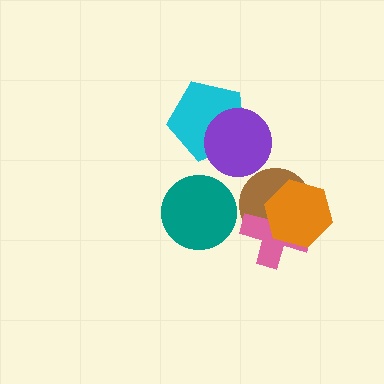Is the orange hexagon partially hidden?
No, no other shape covers it.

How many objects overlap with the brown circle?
2 objects overlap with the brown circle.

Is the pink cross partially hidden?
Yes, it is partially covered by another shape.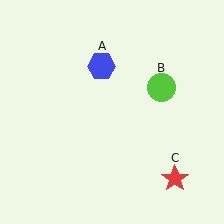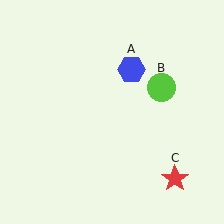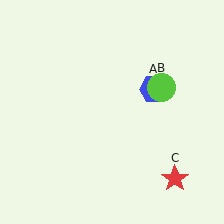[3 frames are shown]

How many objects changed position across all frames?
1 object changed position: blue hexagon (object A).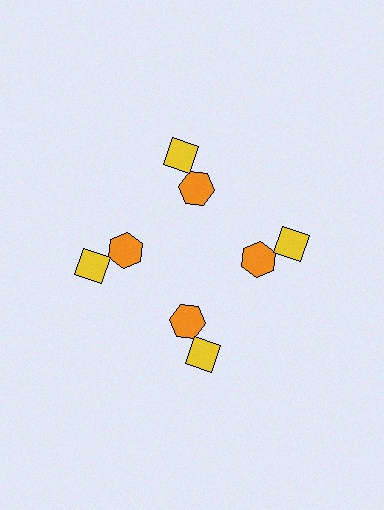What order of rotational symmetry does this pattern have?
This pattern has 4-fold rotational symmetry.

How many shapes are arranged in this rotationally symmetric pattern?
There are 8 shapes, arranged in 4 groups of 2.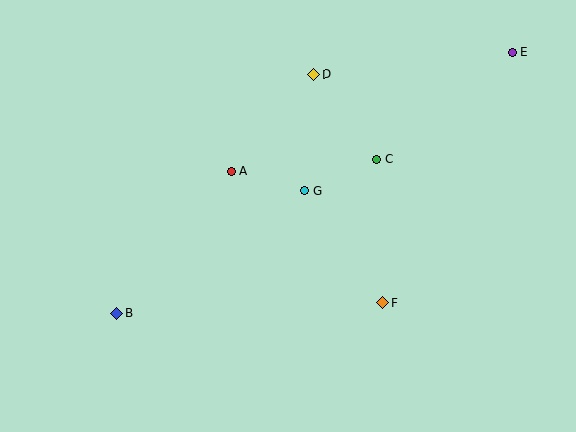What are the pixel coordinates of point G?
Point G is at (304, 191).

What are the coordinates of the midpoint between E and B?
The midpoint between E and B is at (315, 183).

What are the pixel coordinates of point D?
Point D is at (314, 74).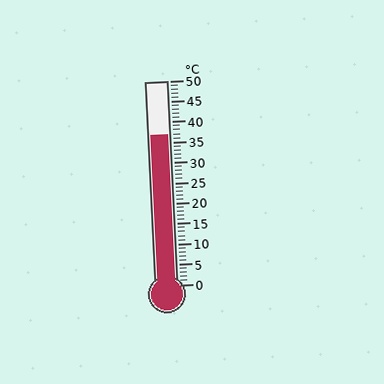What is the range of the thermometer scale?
The thermometer scale ranges from 0°C to 50°C.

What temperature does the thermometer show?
The thermometer shows approximately 37°C.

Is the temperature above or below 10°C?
The temperature is above 10°C.